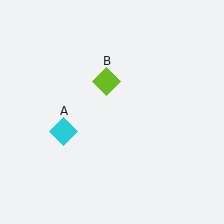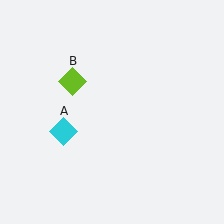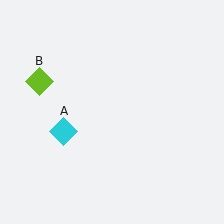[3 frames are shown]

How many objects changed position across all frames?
1 object changed position: lime diamond (object B).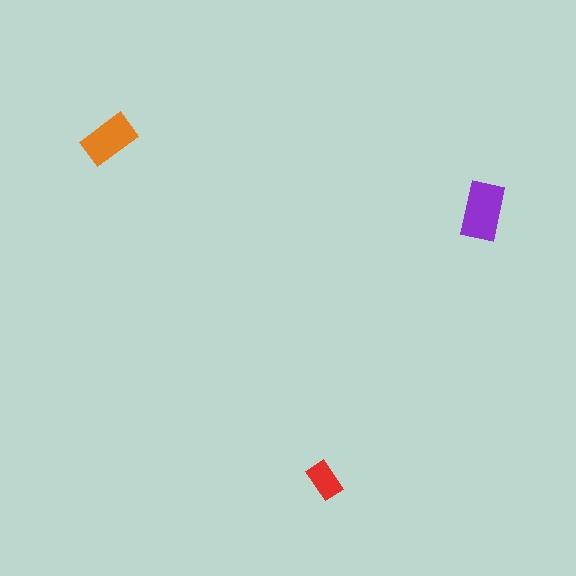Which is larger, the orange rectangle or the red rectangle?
The orange one.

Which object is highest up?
The orange rectangle is topmost.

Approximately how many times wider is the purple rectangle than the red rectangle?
About 1.5 times wider.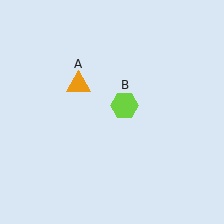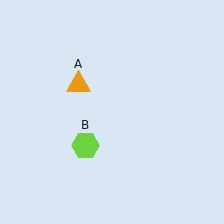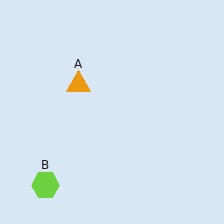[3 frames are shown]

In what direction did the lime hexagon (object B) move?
The lime hexagon (object B) moved down and to the left.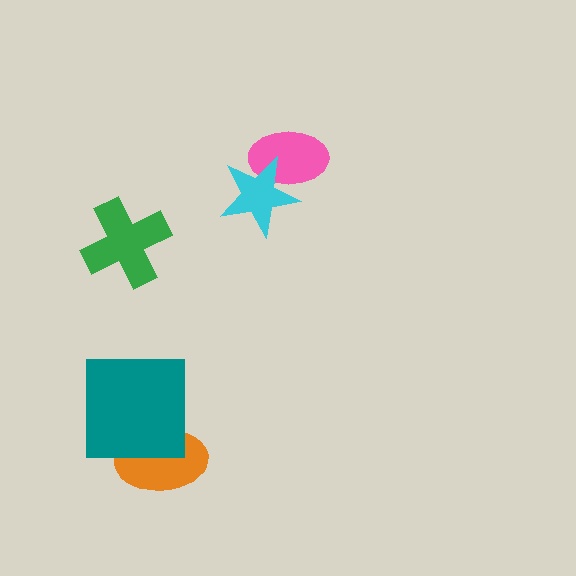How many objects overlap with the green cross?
0 objects overlap with the green cross.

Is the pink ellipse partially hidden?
Yes, it is partially covered by another shape.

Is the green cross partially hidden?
No, no other shape covers it.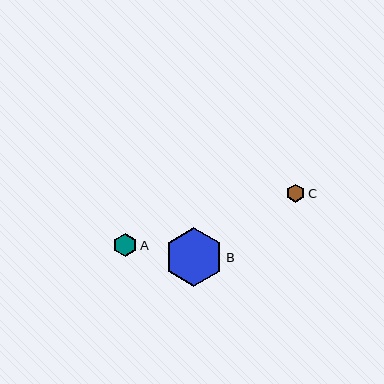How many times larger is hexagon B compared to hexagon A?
Hexagon B is approximately 2.5 times the size of hexagon A.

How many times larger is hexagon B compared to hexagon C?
Hexagon B is approximately 3.3 times the size of hexagon C.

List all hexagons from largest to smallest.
From largest to smallest: B, A, C.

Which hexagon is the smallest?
Hexagon C is the smallest with a size of approximately 18 pixels.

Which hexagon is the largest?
Hexagon B is the largest with a size of approximately 58 pixels.